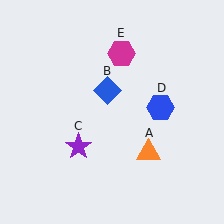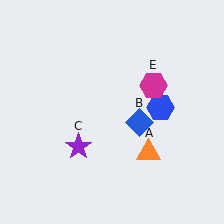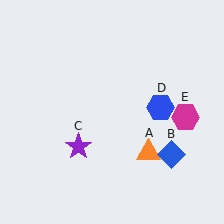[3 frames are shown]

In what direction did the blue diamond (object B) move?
The blue diamond (object B) moved down and to the right.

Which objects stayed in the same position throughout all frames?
Orange triangle (object A) and purple star (object C) and blue hexagon (object D) remained stationary.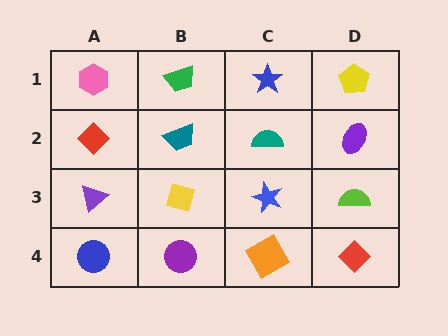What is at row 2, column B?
A teal trapezoid.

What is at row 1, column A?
A pink hexagon.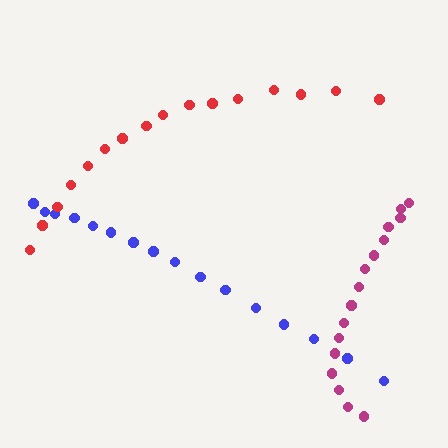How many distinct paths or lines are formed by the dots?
There are 3 distinct paths.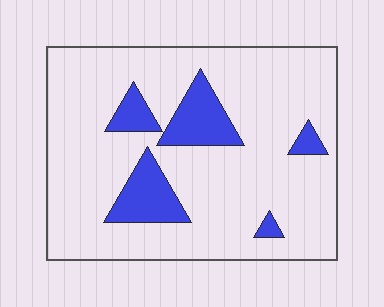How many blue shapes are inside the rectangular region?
5.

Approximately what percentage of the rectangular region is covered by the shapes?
Approximately 15%.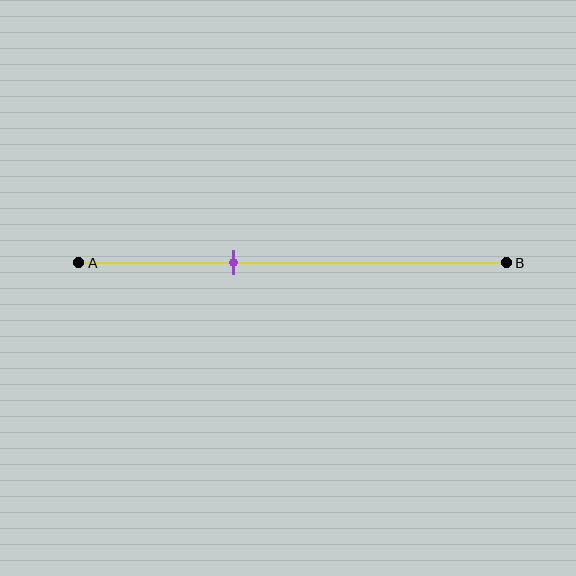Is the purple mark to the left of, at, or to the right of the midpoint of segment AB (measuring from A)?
The purple mark is to the left of the midpoint of segment AB.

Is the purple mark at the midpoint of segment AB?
No, the mark is at about 35% from A, not at the 50% midpoint.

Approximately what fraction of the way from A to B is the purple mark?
The purple mark is approximately 35% of the way from A to B.